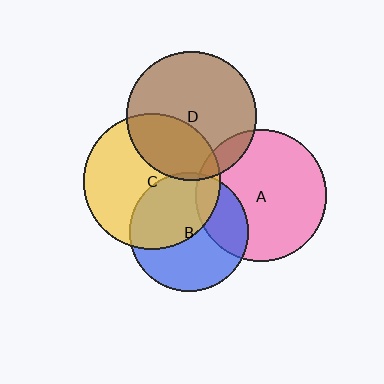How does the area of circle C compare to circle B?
Approximately 1.3 times.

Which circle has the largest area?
Circle C (yellow).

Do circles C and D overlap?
Yes.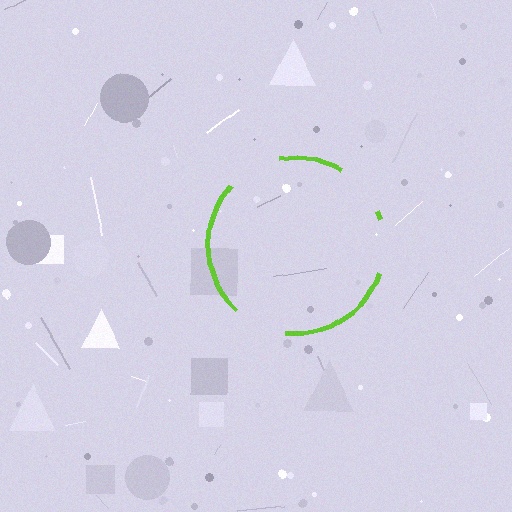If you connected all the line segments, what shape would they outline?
They would outline a circle.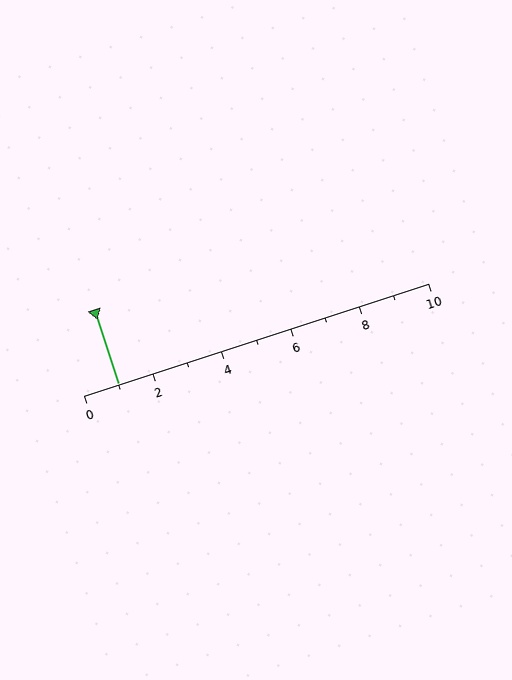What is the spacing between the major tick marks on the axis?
The major ticks are spaced 2 apart.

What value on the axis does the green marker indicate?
The marker indicates approximately 1.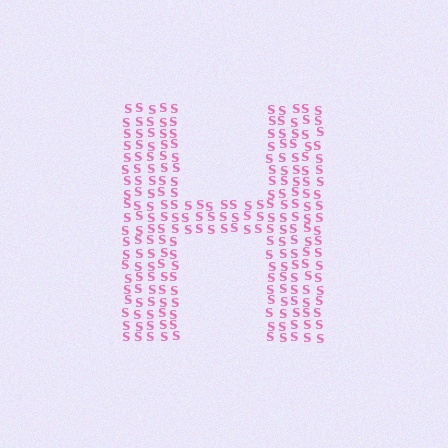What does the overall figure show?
The overall figure shows the letter H.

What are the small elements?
The small elements are letter S's.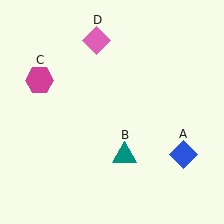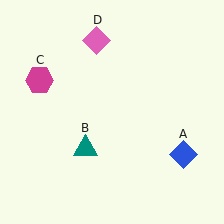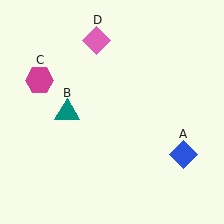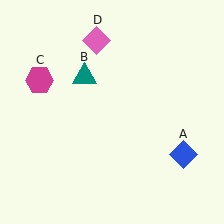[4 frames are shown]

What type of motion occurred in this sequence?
The teal triangle (object B) rotated clockwise around the center of the scene.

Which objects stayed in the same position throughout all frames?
Blue diamond (object A) and magenta hexagon (object C) and pink diamond (object D) remained stationary.